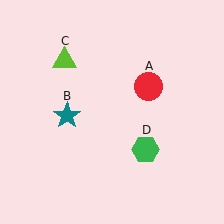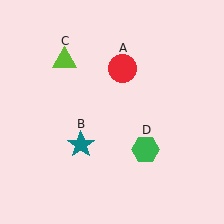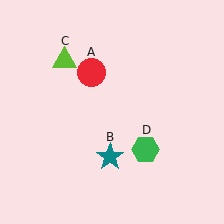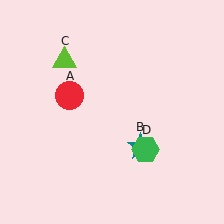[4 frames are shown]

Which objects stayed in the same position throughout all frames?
Lime triangle (object C) and green hexagon (object D) remained stationary.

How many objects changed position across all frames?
2 objects changed position: red circle (object A), teal star (object B).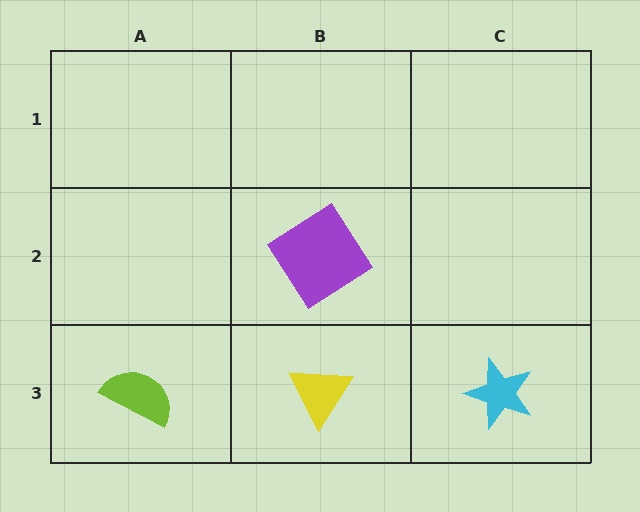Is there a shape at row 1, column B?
No, that cell is empty.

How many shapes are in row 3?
3 shapes.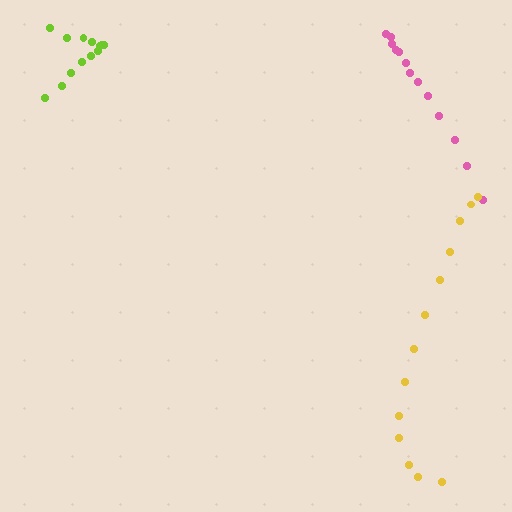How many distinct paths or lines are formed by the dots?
There are 3 distinct paths.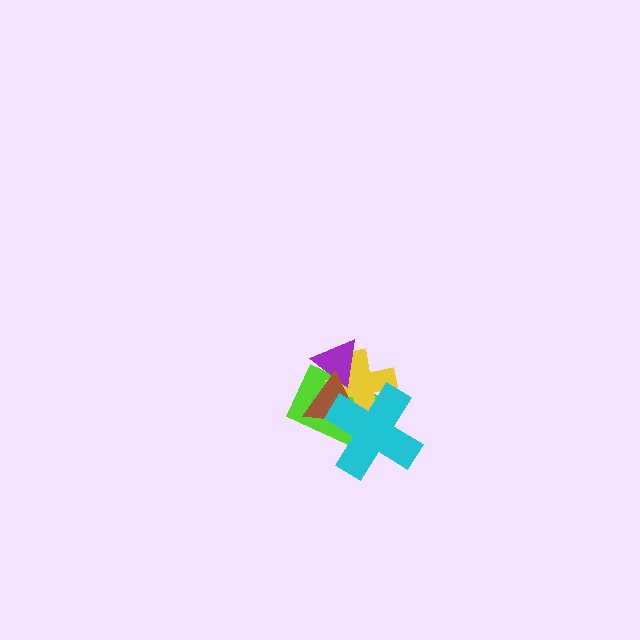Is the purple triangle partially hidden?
Yes, it is partially covered by another shape.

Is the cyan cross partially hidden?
No, no other shape covers it.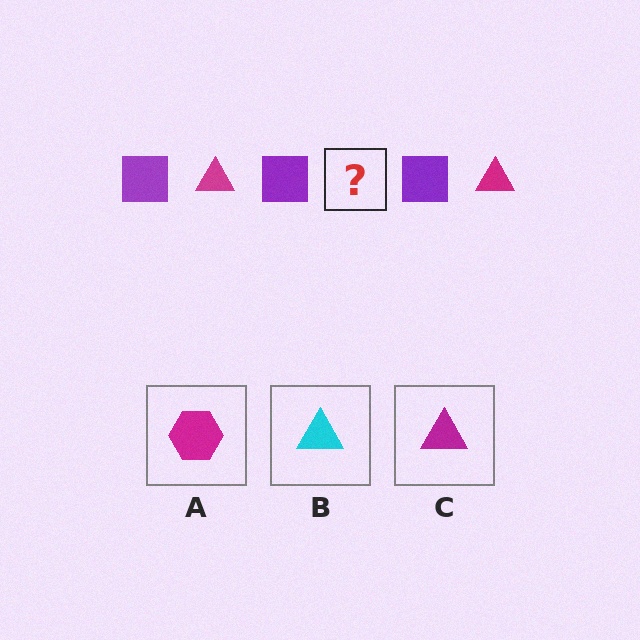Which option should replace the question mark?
Option C.